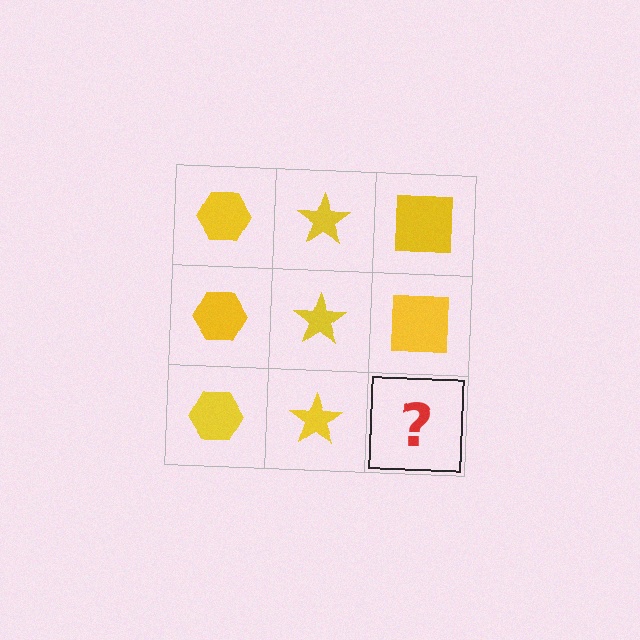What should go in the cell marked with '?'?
The missing cell should contain a yellow square.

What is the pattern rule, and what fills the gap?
The rule is that each column has a consistent shape. The gap should be filled with a yellow square.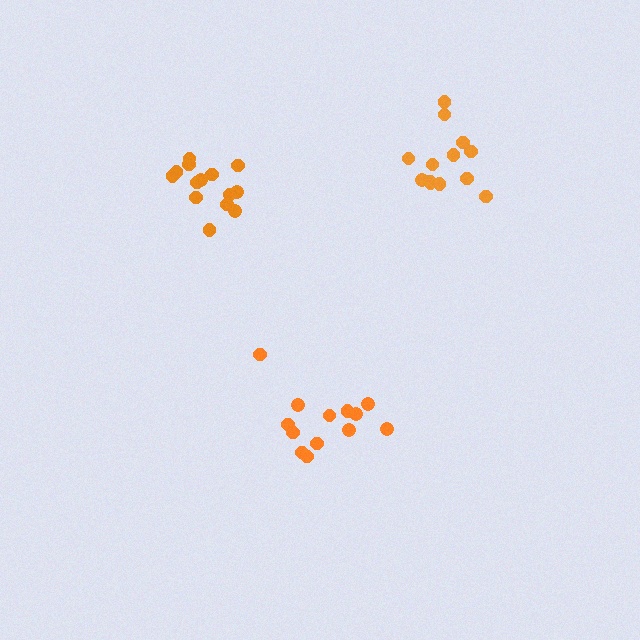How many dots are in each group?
Group 1: 14 dots, Group 2: 13 dots, Group 3: 13 dots (40 total).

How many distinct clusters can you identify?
There are 3 distinct clusters.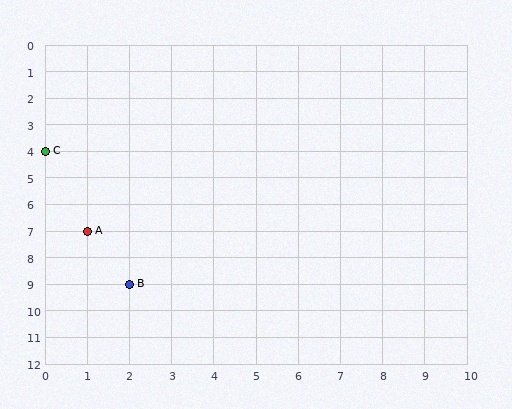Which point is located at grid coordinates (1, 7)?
Point A is at (1, 7).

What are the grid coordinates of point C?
Point C is at grid coordinates (0, 4).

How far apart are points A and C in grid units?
Points A and C are 1 column and 3 rows apart (about 3.2 grid units diagonally).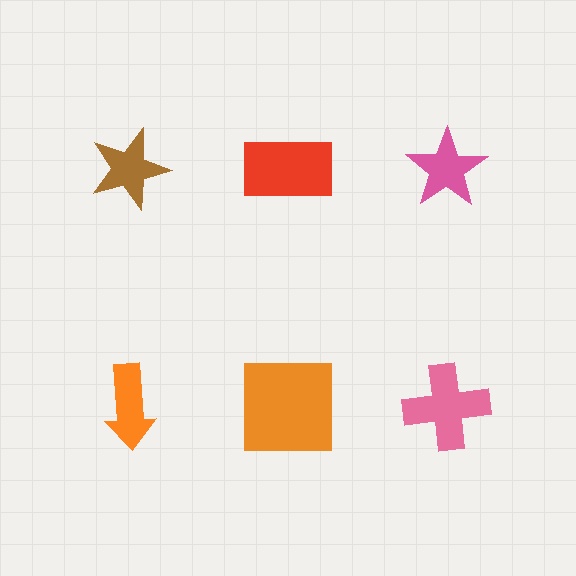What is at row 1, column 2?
A red rectangle.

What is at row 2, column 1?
An orange arrow.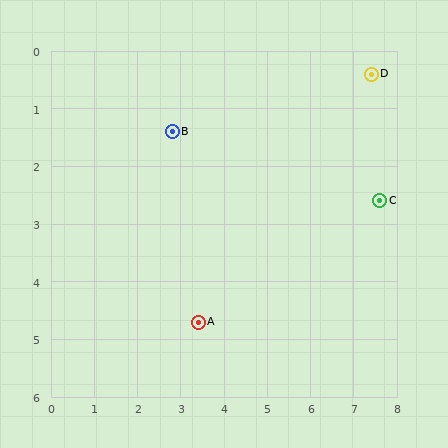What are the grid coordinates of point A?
Point A is at approximately (3.4, 4.7).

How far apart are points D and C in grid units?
Points D and C are about 2.2 grid units apart.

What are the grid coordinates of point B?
Point B is at approximately (2.8, 1.4).